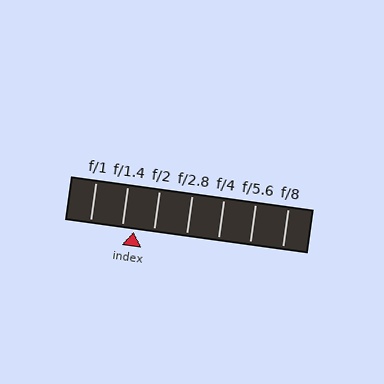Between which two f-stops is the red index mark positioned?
The index mark is between f/1.4 and f/2.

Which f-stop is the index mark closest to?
The index mark is closest to f/1.4.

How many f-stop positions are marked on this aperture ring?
There are 7 f-stop positions marked.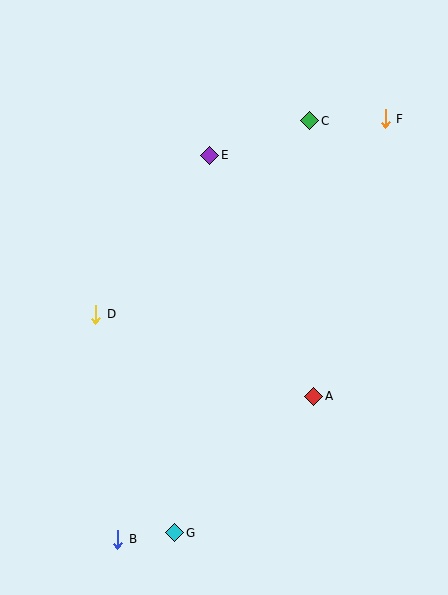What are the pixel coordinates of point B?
Point B is at (118, 539).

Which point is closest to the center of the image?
Point D at (96, 314) is closest to the center.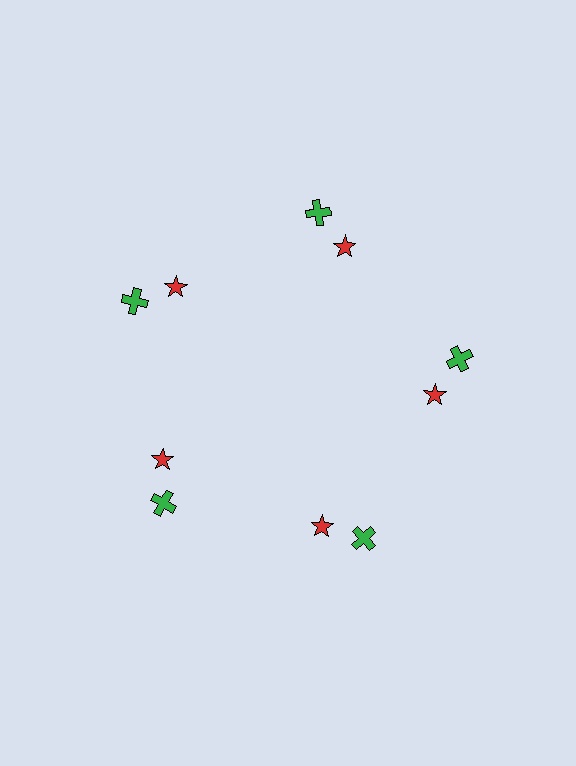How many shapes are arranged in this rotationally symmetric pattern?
There are 10 shapes, arranged in 5 groups of 2.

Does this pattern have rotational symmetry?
Yes, this pattern has 5-fold rotational symmetry. It looks the same after rotating 72 degrees around the center.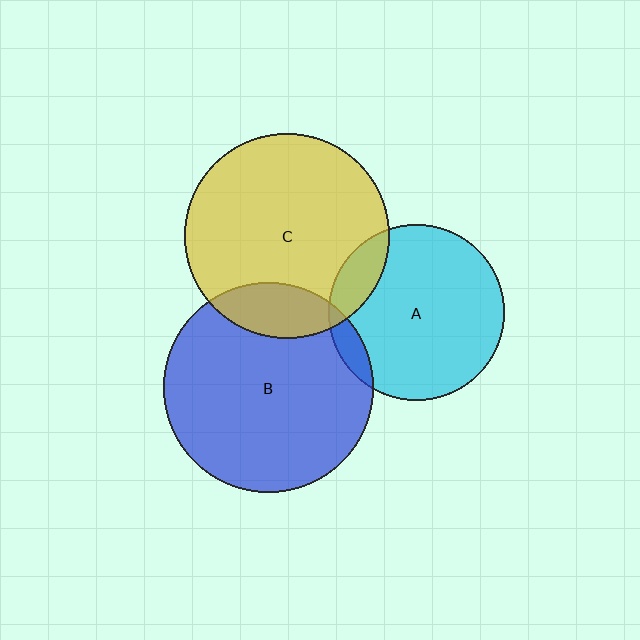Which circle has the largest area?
Circle B (blue).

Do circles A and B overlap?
Yes.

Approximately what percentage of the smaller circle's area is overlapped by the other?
Approximately 10%.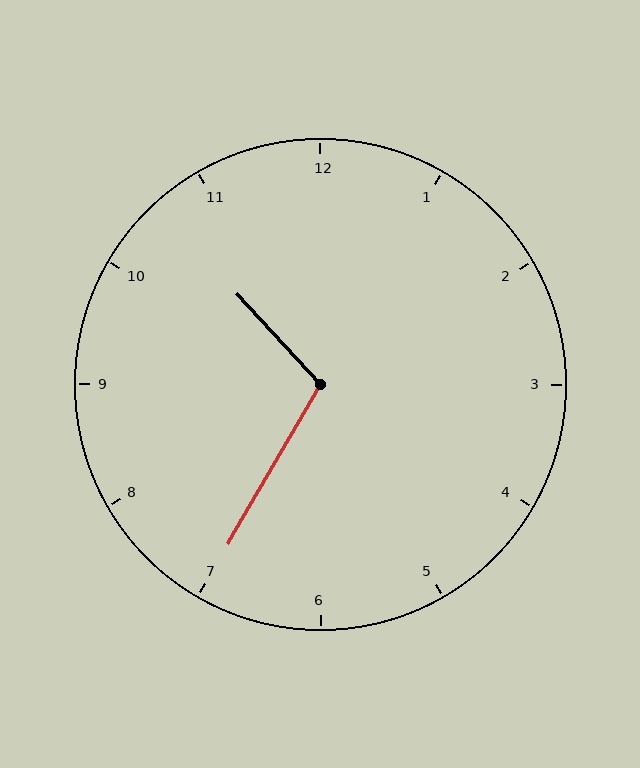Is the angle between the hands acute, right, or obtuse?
It is obtuse.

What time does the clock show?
10:35.